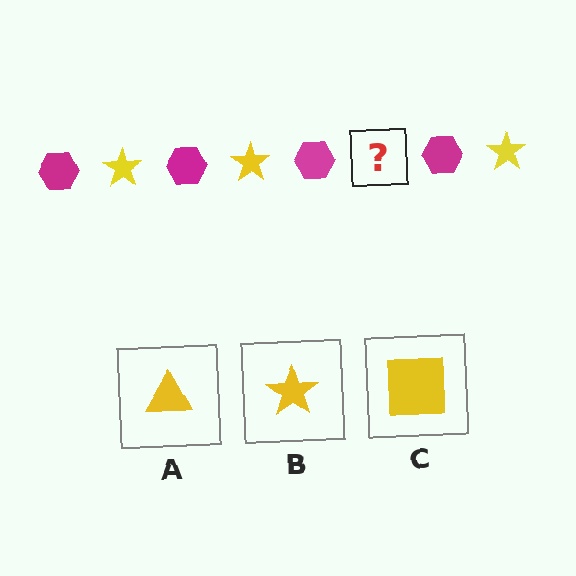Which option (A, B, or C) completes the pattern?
B.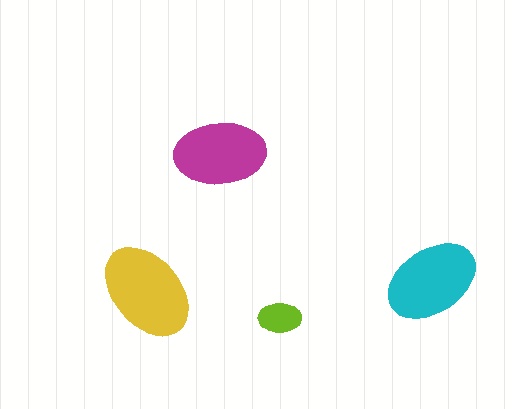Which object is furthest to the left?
The yellow ellipse is leftmost.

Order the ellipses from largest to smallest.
the yellow one, the cyan one, the magenta one, the lime one.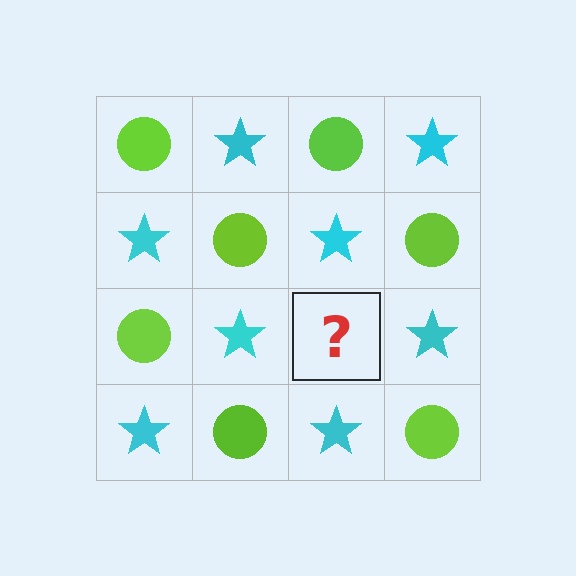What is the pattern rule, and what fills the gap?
The rule is that it alternates lime circle and cyan star in a checkerboard pattern. The gap should be filled with a lime circle.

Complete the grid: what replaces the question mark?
The question mark should be replaced with a lime circle.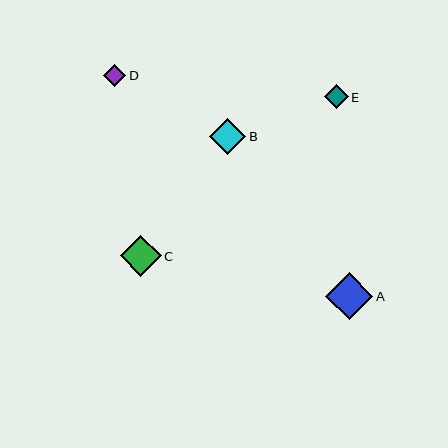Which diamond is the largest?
Diamond A is the largest with a size of approximately 47 pixels.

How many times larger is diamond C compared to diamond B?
Diamond C is approximately 1.1 times the size of diamond B.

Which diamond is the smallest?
Diamond D is the smallest with a size of approximately 22 pixels.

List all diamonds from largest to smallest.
From largest to smallest: A, C, B, E, D.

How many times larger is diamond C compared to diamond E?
Diamond C is approximately 1.7 times the size of diamond E.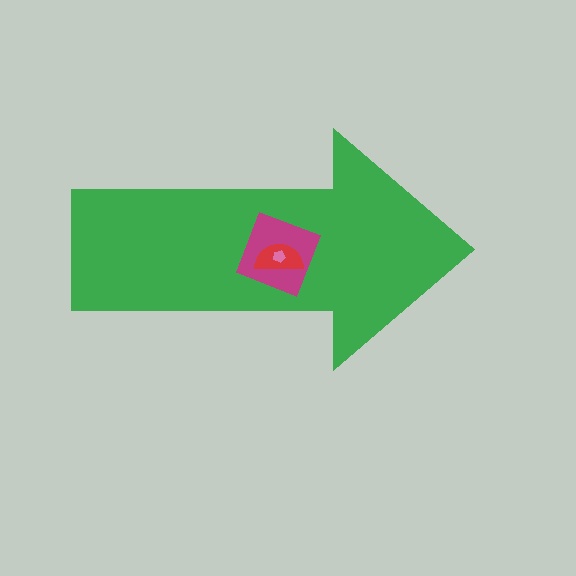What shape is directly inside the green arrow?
The magenta square.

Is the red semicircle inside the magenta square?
Yes.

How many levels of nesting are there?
4.